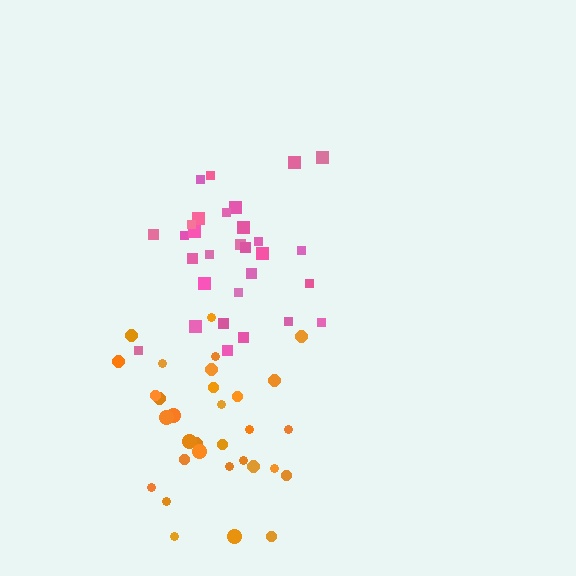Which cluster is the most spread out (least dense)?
Orange.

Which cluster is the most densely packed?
Pink.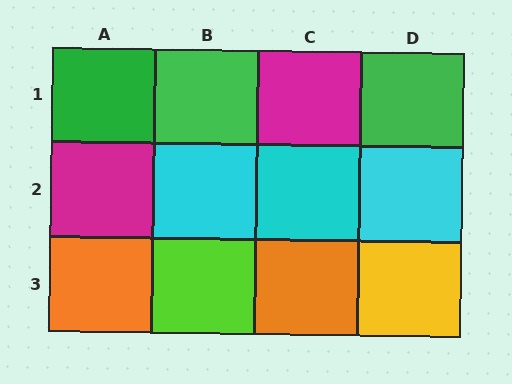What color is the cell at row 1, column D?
Green.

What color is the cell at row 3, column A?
Orange.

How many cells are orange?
2 cells are orange.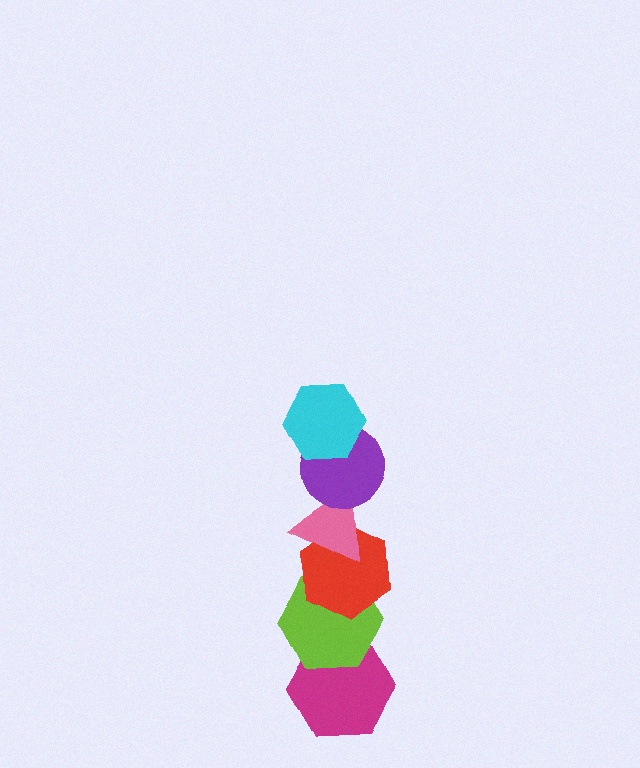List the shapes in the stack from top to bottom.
From top to bottom: the cyan hexagon, the purple circle, the pink triangle, the red hexagon, the lime hexagon, the magenta hexagon.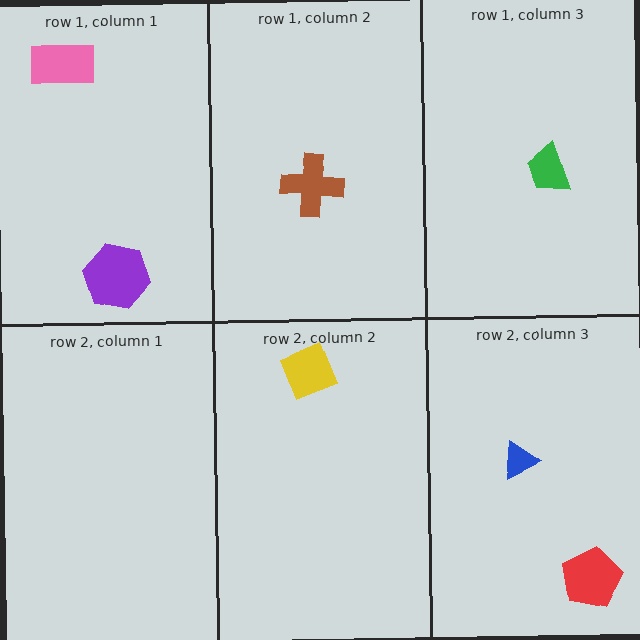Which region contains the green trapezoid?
The row 1, column 3 region.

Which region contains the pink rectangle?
The row 1, column 1 region.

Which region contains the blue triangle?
The row 2, column 3 region.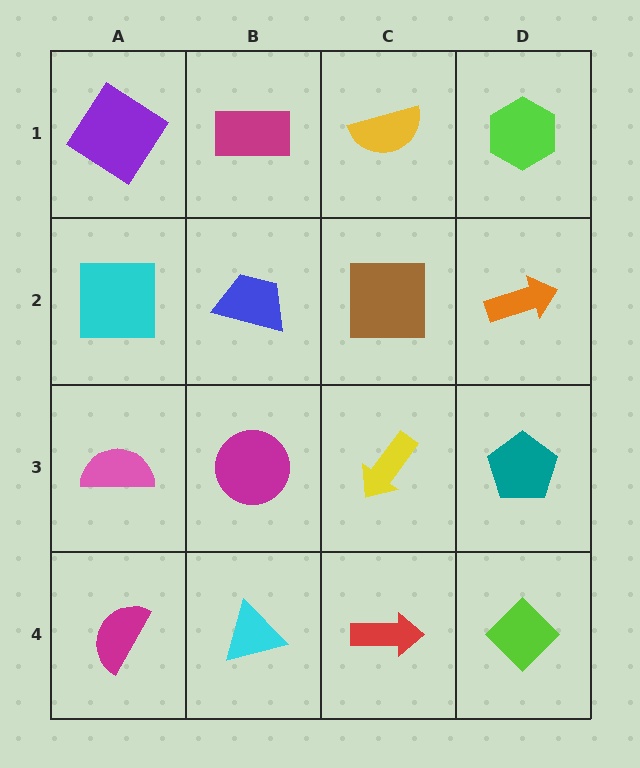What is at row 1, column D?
A lime hexagon.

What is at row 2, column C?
A brown square.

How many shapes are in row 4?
4 shapes.